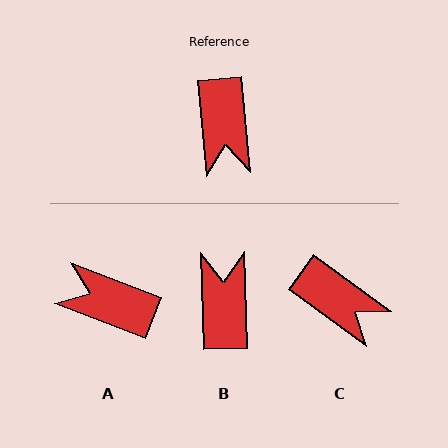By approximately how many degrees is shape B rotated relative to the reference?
Approximately 176 degrees counter-clockwise.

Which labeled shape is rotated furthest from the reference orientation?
B, about 176 degrees away.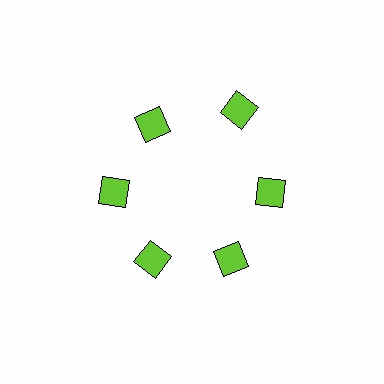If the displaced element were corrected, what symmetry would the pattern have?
It would have 6-fold rotational symmetry — the pattern would map onto itself every 60 degrees.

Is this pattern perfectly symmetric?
No. The 6 lime squares are arranged in a ring, but one element near the 1 o'clock position is pushed outward from the center, breaking the 6-fold rotational symmetry.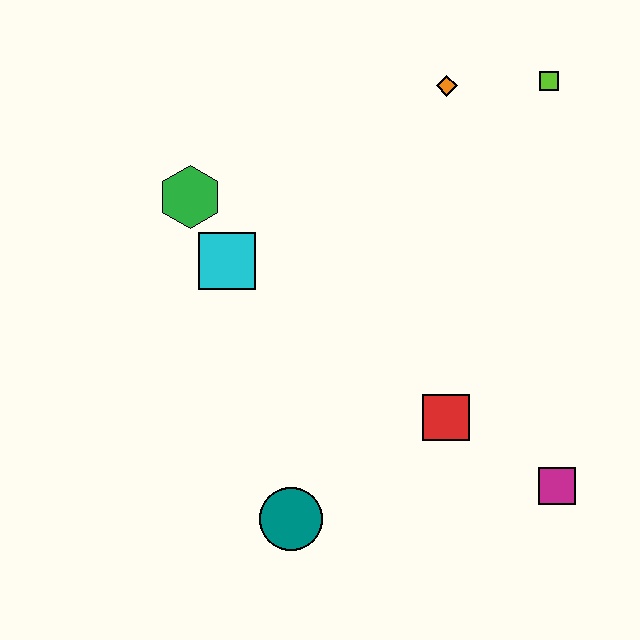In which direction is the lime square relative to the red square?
The lime square is above the red square.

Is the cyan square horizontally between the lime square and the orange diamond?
No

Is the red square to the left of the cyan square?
No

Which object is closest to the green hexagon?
The cyan square is closest to the green hexagon.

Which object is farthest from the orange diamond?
The teal circle is farthest from the orange diamond.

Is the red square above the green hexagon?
No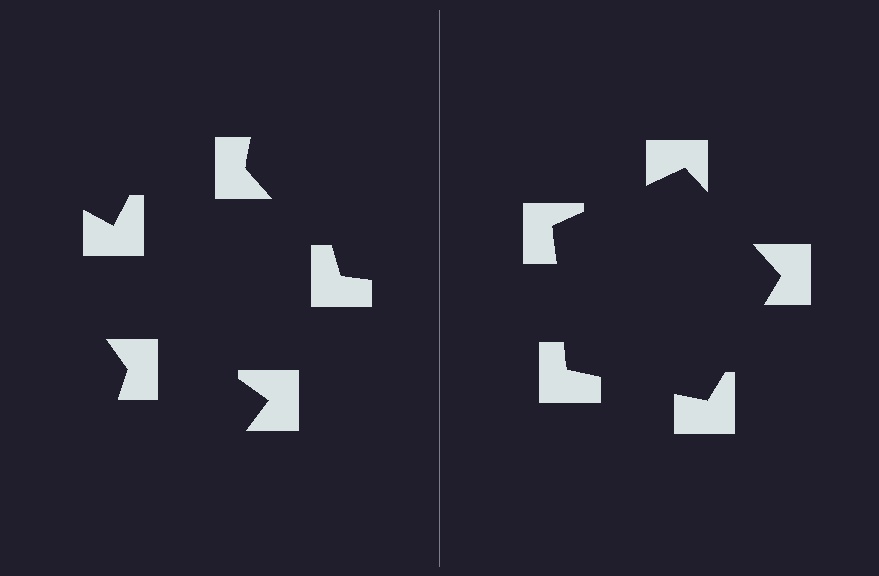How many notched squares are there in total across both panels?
10 — 5 on each side.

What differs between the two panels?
The notched squares are positioned identically on both sides; only the wedge orientations differ. On the right they align to a pentagon; on the left they are misaligned.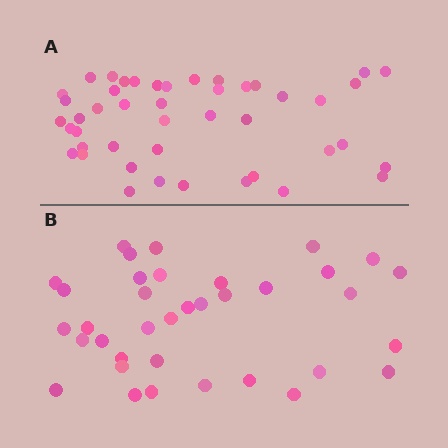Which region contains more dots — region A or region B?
Region A (the top region) has more dots.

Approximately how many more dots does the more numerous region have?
Region A has roughly 8 or so more dots than region B.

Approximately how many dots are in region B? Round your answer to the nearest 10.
About 40 dots. (The exact count is 36, which rounds to 40.)